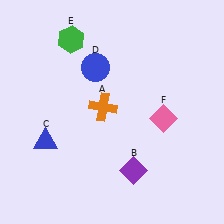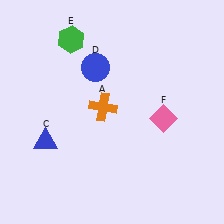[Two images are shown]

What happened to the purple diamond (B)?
The purple diamond (B) was removed in Image 2. It was in the bottom-right area of Image 1.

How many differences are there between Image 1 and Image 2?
There is 1 difference between the two images.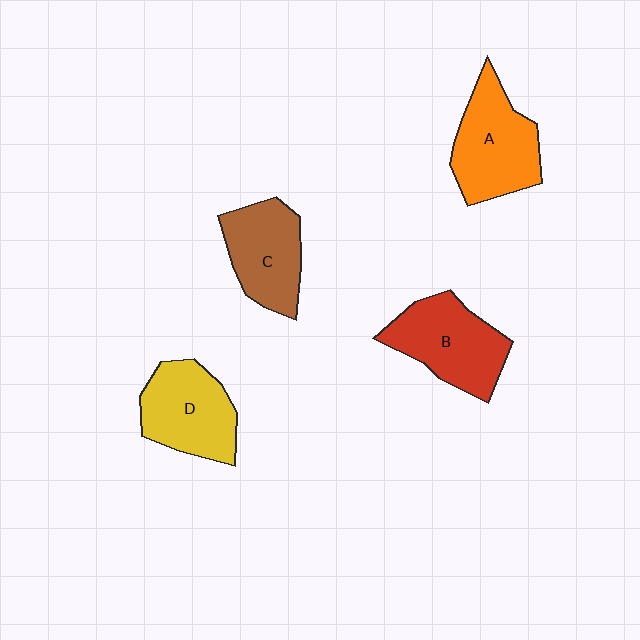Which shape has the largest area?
Shape A (orange).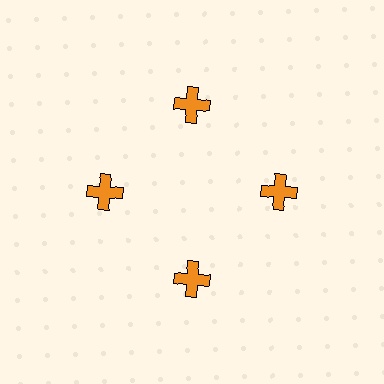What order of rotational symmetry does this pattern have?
This pattern has 4-fold rotational symmetry.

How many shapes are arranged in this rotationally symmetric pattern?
There are 4 shapes, arranged in 4 groups of 1.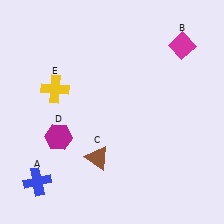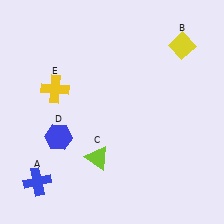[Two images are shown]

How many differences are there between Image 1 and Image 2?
There are 3 differences between the two images.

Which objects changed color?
B changed from magenta to yellow. C changed from brown to lime. D changed from magenta to blue.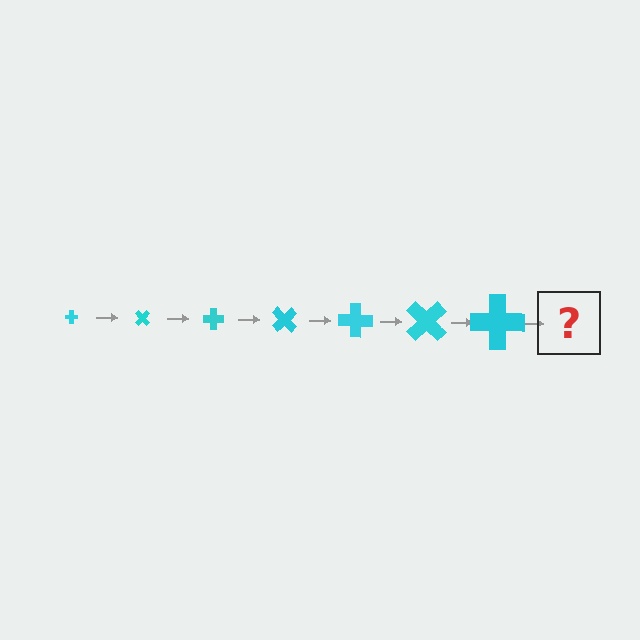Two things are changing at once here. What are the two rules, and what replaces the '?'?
The two rules are that the cross grows larger each step and it rotates 45 degrees each step. The '?' should be a cross, larger than the previous one and rotated 315 degrees from the start.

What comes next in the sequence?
The next element should be a cross, larger than the previous one and rotated 315 degrees from the start.